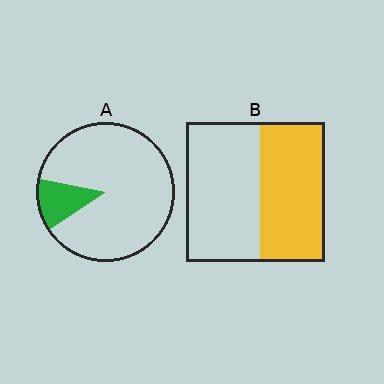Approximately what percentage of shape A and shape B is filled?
A is approximately 15% and B is approximately 45%.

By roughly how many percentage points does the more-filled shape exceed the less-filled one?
By roughly 35 percentage points (B over A).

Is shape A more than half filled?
No.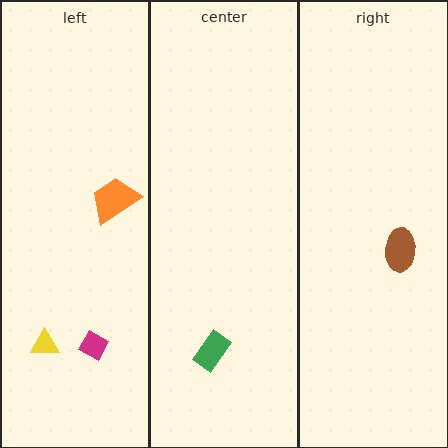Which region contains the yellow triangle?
The left region.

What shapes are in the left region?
The magenta diamond, the orange trapezoid, the yellow triangle.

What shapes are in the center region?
The green rectangle.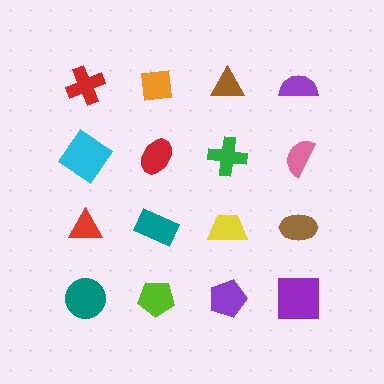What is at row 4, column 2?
A lime pentagon.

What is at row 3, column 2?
A teal rectangle.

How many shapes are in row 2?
4 shapes.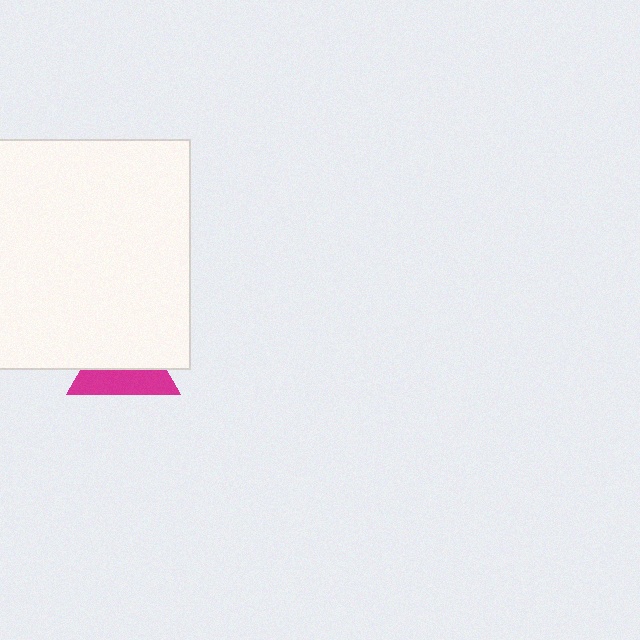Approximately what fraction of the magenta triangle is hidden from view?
Roughly 55% of the magenta triangle is hidden behind the white rectangle.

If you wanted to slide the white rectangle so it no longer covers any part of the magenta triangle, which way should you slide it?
Slide it up — that is the most direct way to separate the two shapes.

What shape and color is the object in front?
The object in front is a white rectangle.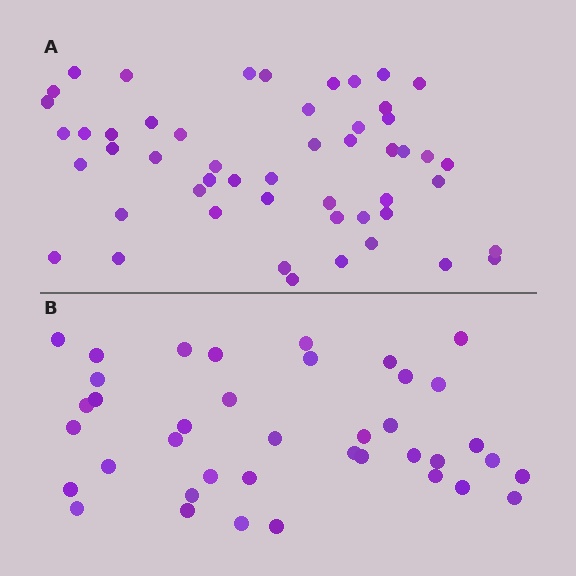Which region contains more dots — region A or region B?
Region A (the top region) has more dots.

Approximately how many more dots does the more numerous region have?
Region A has roughly 12 or so more dots than region B.